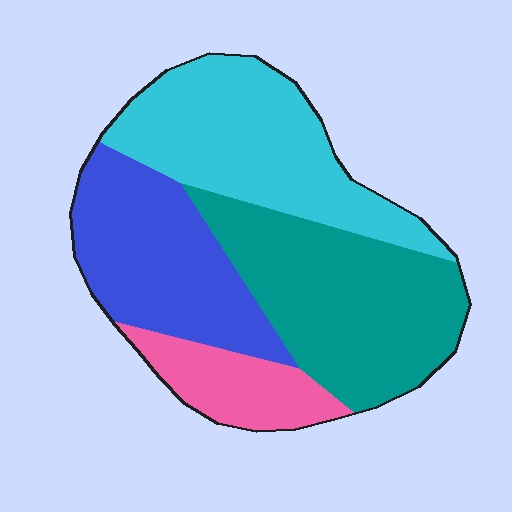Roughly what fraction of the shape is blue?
Blue covers 25% of the shape.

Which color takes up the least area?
Pink, at roughly 10%.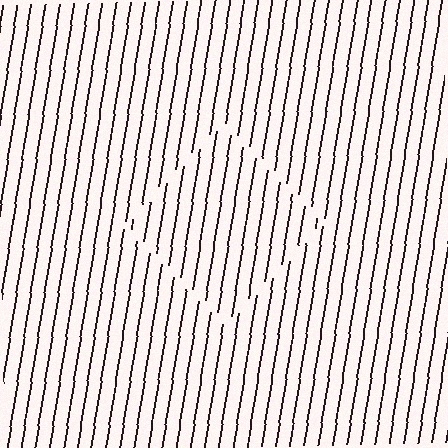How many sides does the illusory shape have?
4 sides — the line-ends trace a square.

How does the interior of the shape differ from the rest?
The interior of the shape contains the same grating, shifted by half a period — the contour is defined by the phase discontinuity where line-ends from the inner and outer gratings abut.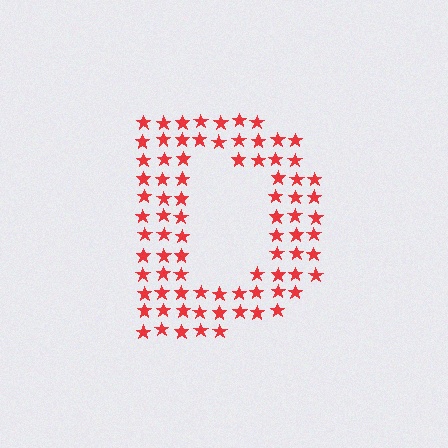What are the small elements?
The small elements are stars.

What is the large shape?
The large shape is the letter D.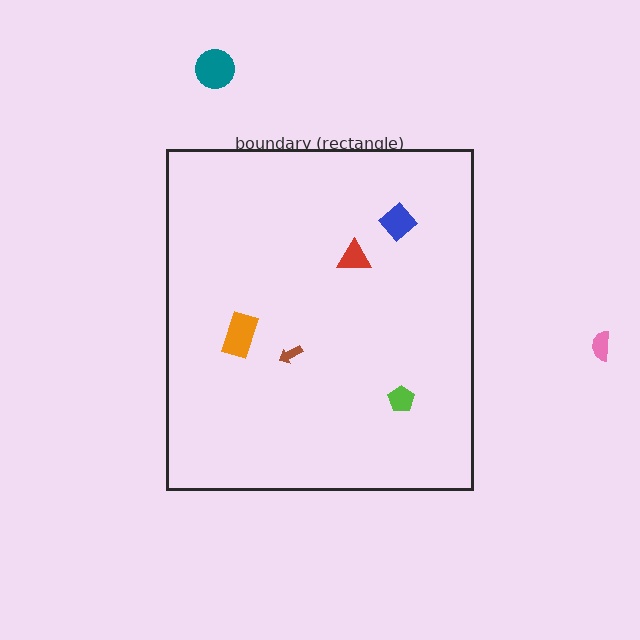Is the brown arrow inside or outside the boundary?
Inside.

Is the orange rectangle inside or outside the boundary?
Inside.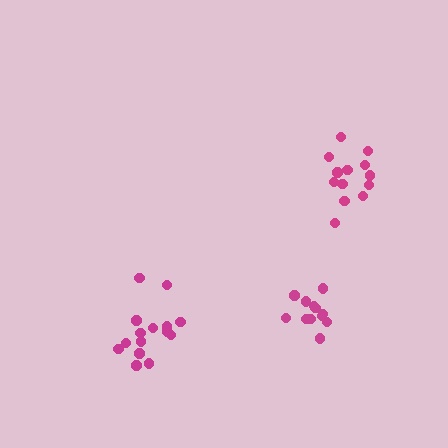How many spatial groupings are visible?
There are 3 spatial groupings.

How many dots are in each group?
Group 1: 12 dots, Group 2: 13 dots, Group 3: 15 dots (40 total).